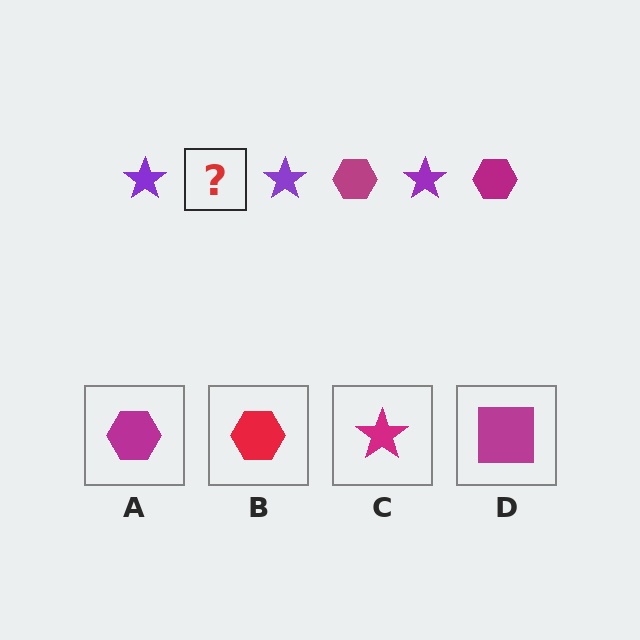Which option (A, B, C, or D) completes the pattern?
A.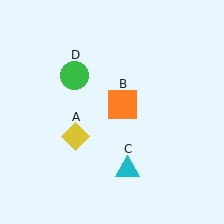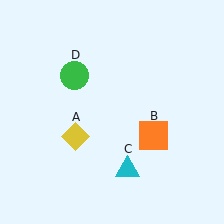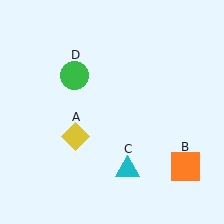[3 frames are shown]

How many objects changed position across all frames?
1 object changed position: orange square (object B).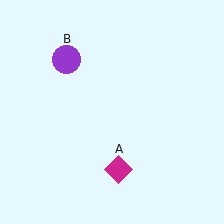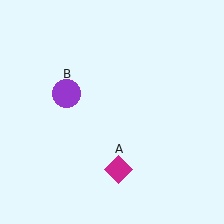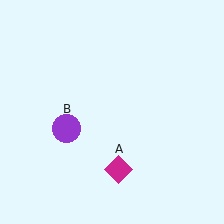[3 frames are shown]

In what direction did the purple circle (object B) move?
The purple circle (object B) moved down.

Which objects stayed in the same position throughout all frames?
Magenta diamond (object A) remained stationary.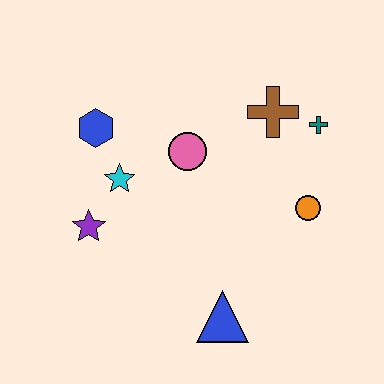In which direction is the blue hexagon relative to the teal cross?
The blue hexagon is to the left of the teal cross.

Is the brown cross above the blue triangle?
Yes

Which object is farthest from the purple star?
The teal cross is farthest from the purple star.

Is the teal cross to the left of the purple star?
No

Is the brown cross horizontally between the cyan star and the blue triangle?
No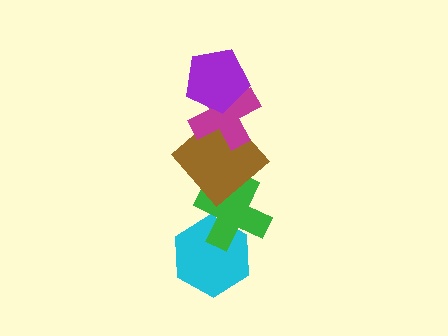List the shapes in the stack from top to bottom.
From top to bottom: the purple pentagon, the magenta cross, the brown diamond, the green cross, the cyan hexagon.